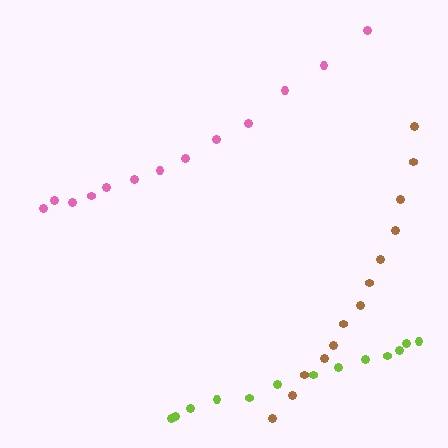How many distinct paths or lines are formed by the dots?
There are 3 distinct paths.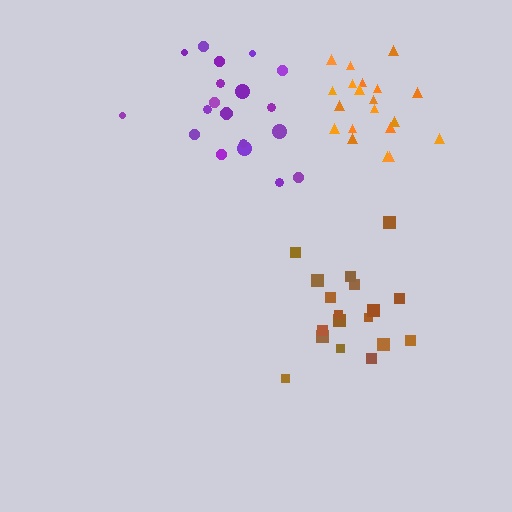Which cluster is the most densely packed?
Orange.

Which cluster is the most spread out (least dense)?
Brown.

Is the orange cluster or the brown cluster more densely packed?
Orange.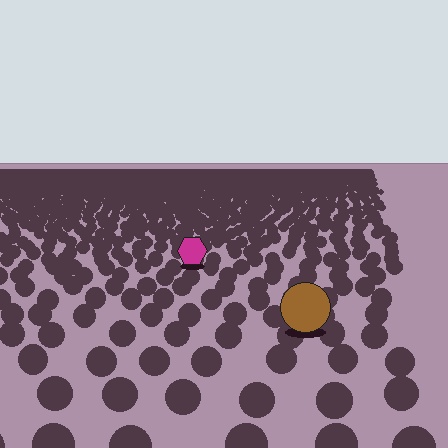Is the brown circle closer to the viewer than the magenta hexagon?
Yes. The brown circle is closer — you can tell from the texture gradient: the ground texture is coarser near it.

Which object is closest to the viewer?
The brown circle is closest. The texture marks near it are larger and more spread out.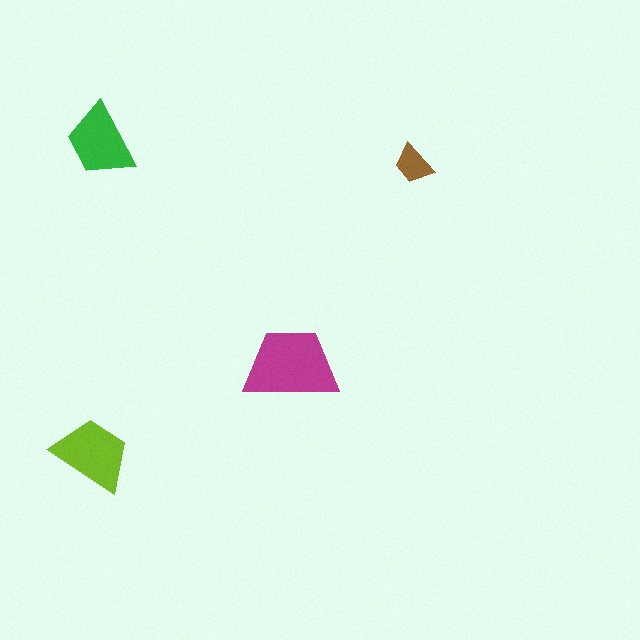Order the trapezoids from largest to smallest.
the magenta one, the lime one, the green one, the brown one.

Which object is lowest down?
The lime trapezoid is bottommost.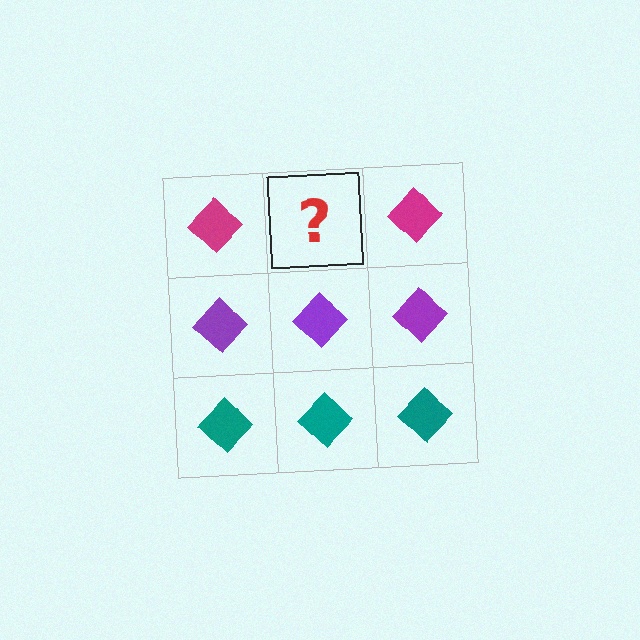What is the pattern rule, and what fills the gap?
The rule is that each row has a consistent color. The gap should be filled with a magenta diamond.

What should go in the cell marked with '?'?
The missing cell should contain a magenta diamond.